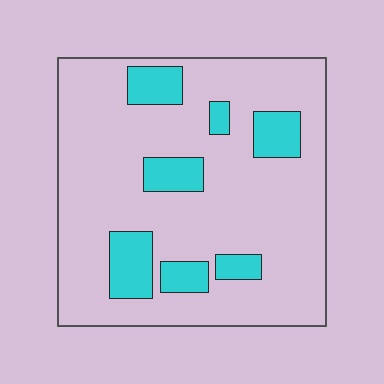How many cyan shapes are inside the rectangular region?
7.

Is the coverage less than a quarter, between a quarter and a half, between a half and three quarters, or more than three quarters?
Less than a quarter.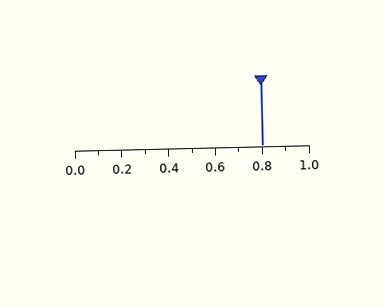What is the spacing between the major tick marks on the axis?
The major ticks are spaced 0.2 apart.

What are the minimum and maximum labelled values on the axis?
The axis runs from 0.0 to 1.0.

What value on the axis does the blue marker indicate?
The marker indicates approximately 0.8.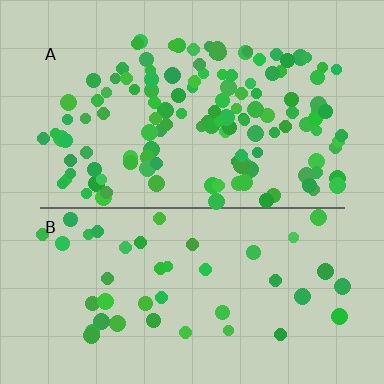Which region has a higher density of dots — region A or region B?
A (the top).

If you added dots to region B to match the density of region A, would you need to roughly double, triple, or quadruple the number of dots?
Approximately triple.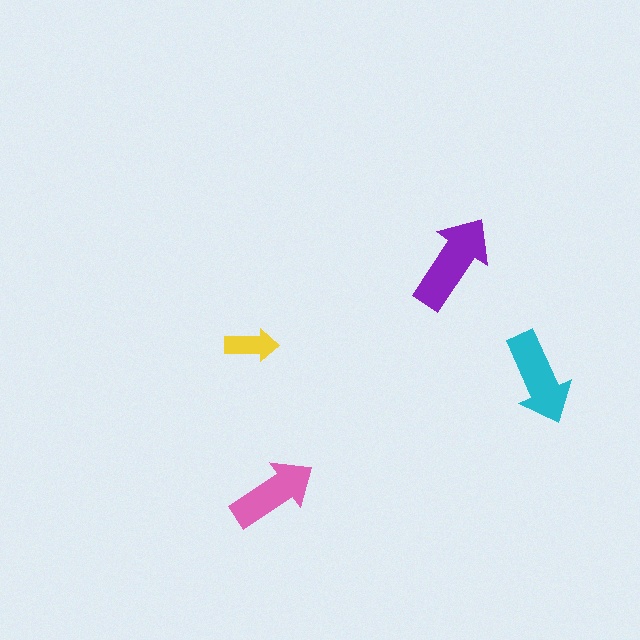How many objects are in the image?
There are 4 objects in the image.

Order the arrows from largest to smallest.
the purple one, the cyan one, the pink one, the yellow one.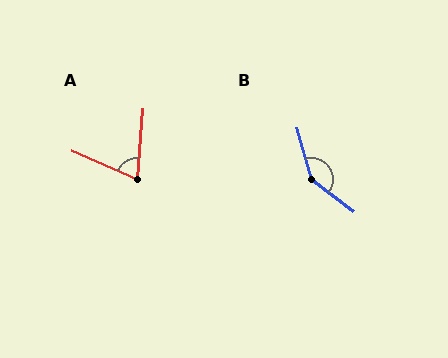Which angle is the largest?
B, at approximately 143 degrees.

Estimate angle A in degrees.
Approximately 71 degrees.